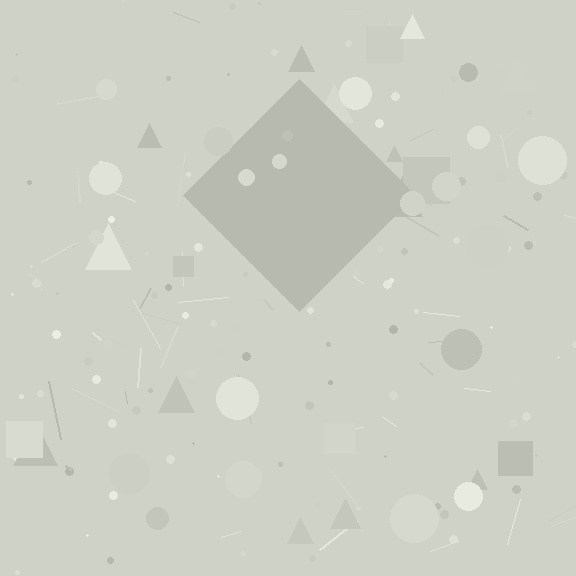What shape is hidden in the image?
A diamond is hidden in the image.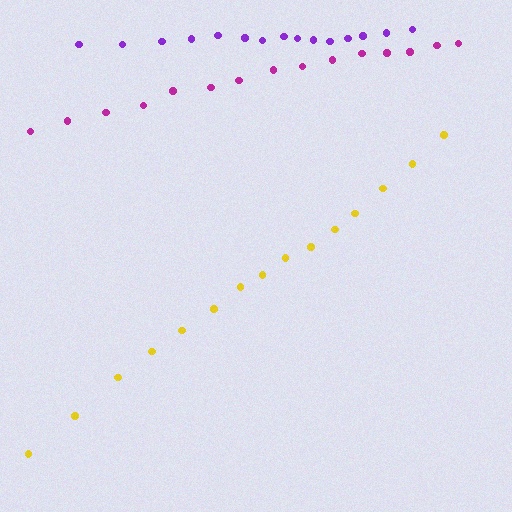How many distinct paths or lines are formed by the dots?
There are 3 distinct paths.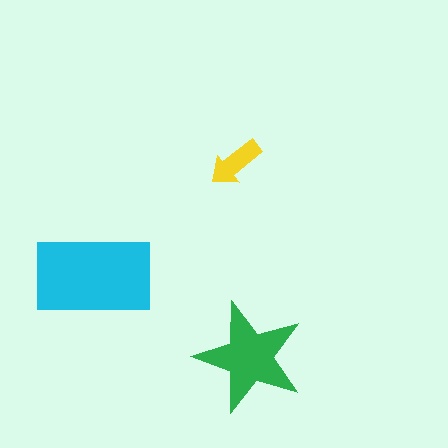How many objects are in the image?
There are 3 objects in the image.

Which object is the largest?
The cyan rectangle.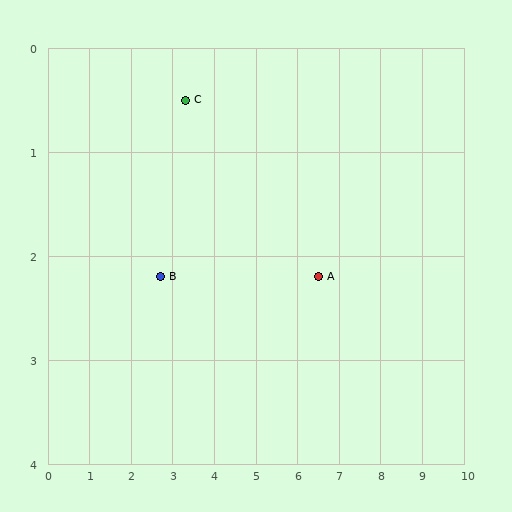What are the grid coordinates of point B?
Point B is at approximately (2.7, 2.2).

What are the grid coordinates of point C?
Point C is at approximately (3.3, 0.5).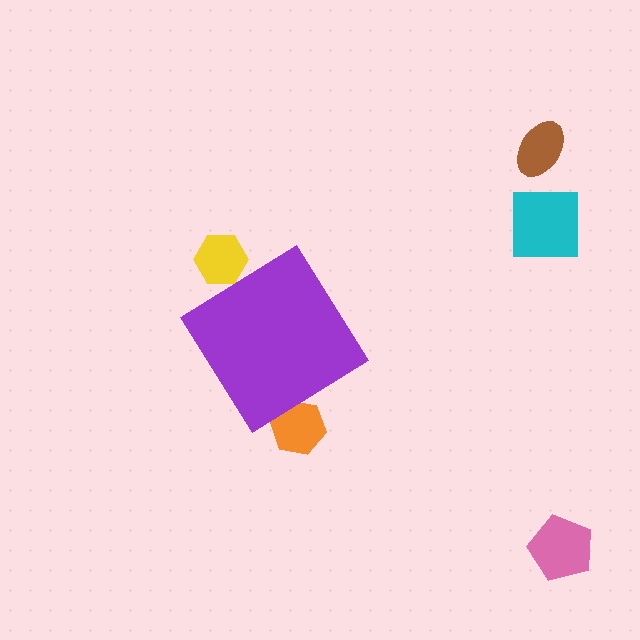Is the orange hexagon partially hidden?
Yes, the orange hexagon is partially hidden behind the purple diamond.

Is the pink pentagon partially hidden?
No, the pink pentagon is fully visible.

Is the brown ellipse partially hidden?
No, the brown ellipse is fully visible.